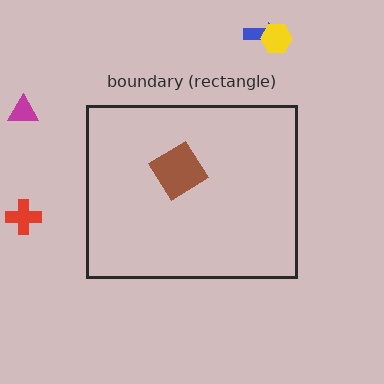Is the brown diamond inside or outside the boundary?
Inside.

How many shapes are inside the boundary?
1 inside, 4 outside.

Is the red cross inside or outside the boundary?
Outside.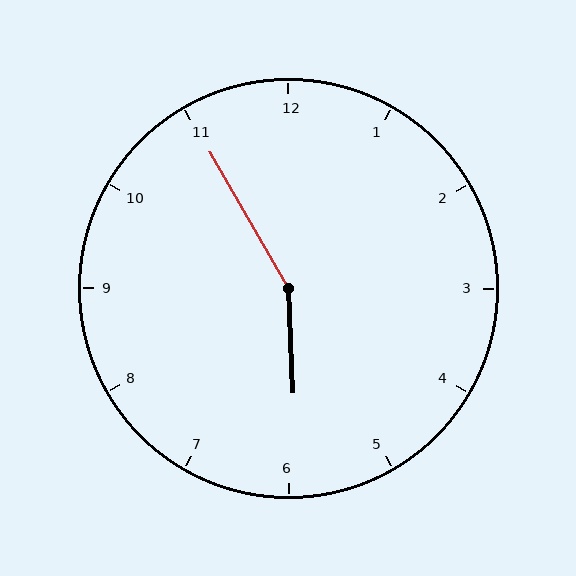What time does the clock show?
5:55.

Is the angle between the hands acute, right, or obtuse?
It is obtuse.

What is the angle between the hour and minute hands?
Approximately 152 degrees.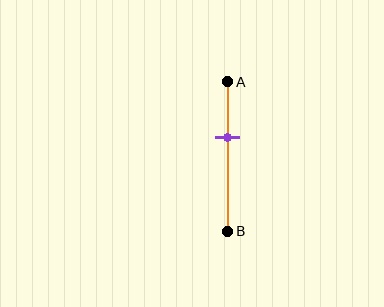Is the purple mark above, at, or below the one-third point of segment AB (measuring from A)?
The purple mark is below the one-third point of segment AB.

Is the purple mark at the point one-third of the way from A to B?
No, the mark is at about 35% from A, not at the 33% one-third point.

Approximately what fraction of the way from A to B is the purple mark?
The purple mark is approximately 35% of the way from A to B.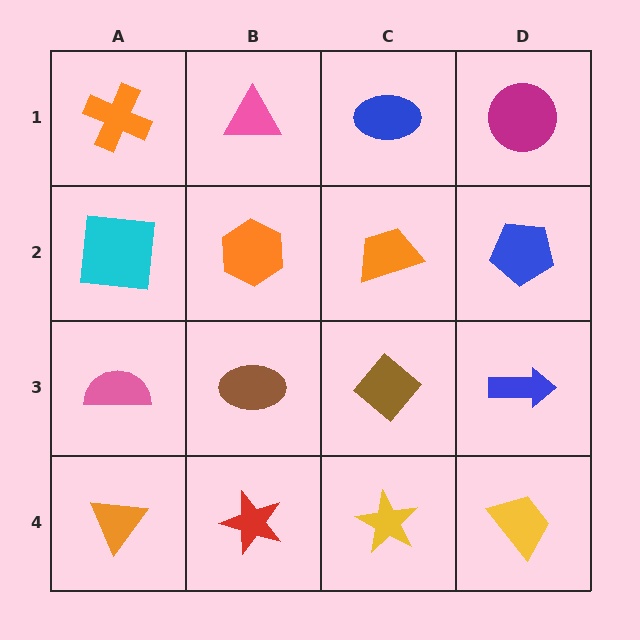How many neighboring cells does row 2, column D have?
3.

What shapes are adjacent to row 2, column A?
An orange cross (row 1, column A), a pink semicircle (row 3, column A), an orange hexagon (row 2, column B).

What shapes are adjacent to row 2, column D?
A magenta circle (row 1, column D), a blue arrow (row 3, column D), an orange trapezoid (row 2, column C).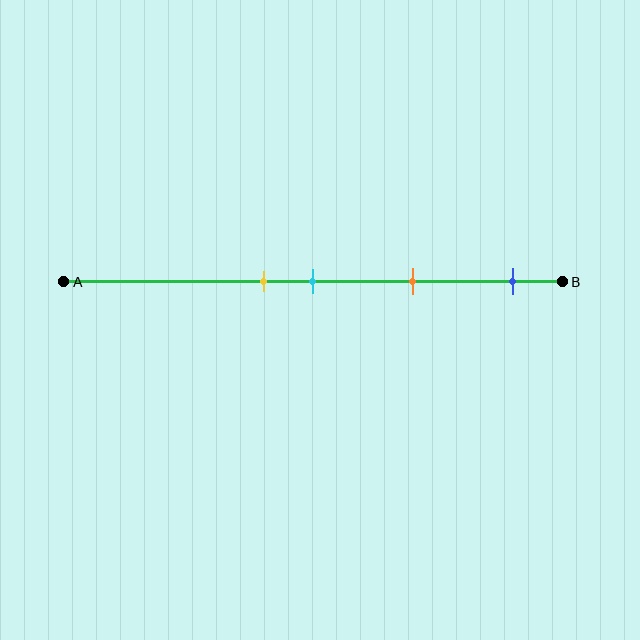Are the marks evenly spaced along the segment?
No, the marks are not evenly spaced.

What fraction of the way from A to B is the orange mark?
The orange mark is approximately 70% (0.7) of the way from A to B.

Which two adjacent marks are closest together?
The yellow and cyan marks are the closest adjacent pair.